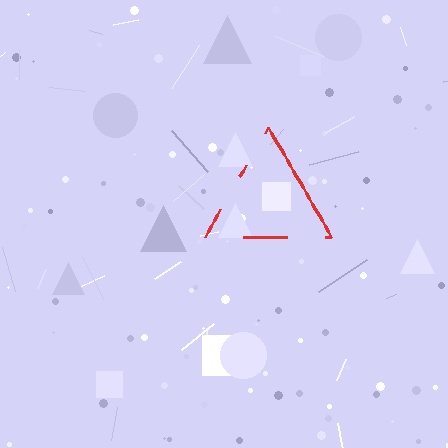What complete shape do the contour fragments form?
The contour fragments form a triangle.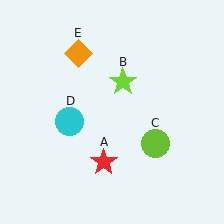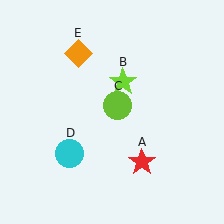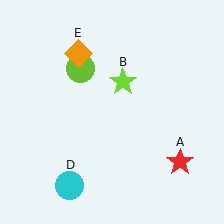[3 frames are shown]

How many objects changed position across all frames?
3 objects changed position: red star (object A), lime circle (object C), cyan circle (object D).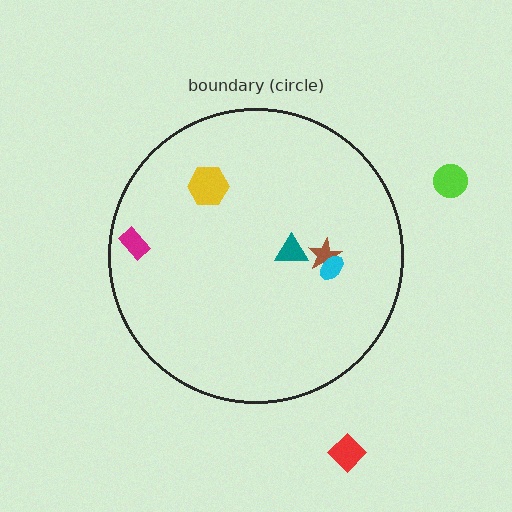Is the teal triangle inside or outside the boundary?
Inside.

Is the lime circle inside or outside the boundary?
Outside.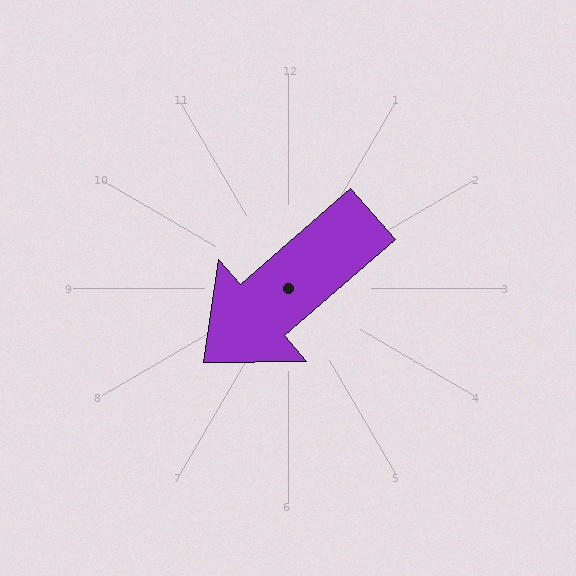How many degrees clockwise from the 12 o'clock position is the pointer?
Approximately 229 degrees.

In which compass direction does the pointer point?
Southwest.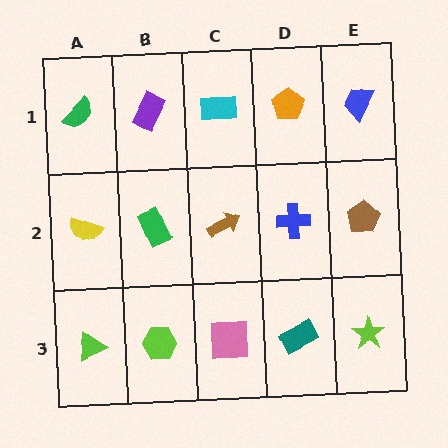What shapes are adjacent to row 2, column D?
An orange pentagon (row 1, column D), a teal rectangle (row 3, column D), a brown arrow (row 2, column C), a brown pentagon (row 2, column E).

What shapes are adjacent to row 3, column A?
A yellow semicircle (row 2, column A), a lime hexagon (row 3, column B).